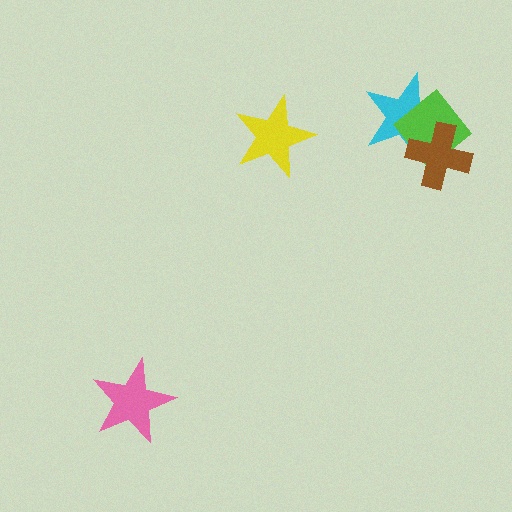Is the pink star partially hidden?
No, no other shape covers it.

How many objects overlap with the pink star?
0 objects overlap with the pink star.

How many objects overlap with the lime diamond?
2 objects overlap with the lime diamond.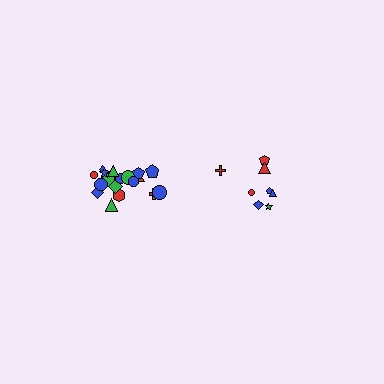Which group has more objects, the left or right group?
The left group.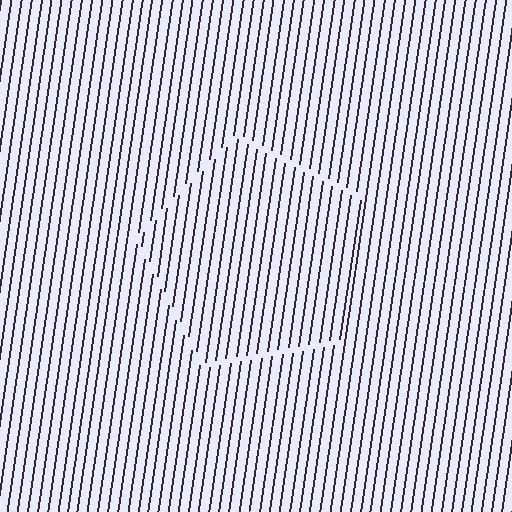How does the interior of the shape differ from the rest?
The interior of the shape contains the same grating, shifted by half a period — the contour is defined by the phase discontinuity where line-ends from the inner and outer gratings abut.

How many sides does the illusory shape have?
5 sides — the line-ends trace a pentagon.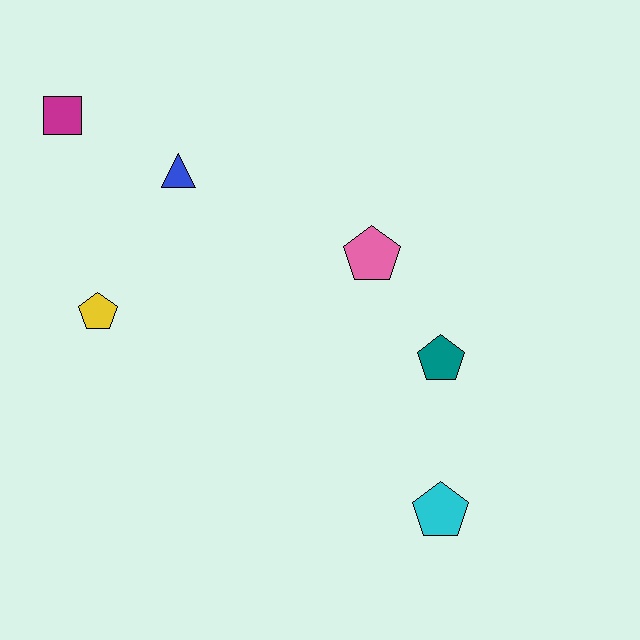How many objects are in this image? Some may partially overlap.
There are 6 objects.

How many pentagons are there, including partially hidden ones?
There are 4 pentagons.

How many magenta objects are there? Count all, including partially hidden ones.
There is 1 magenta object.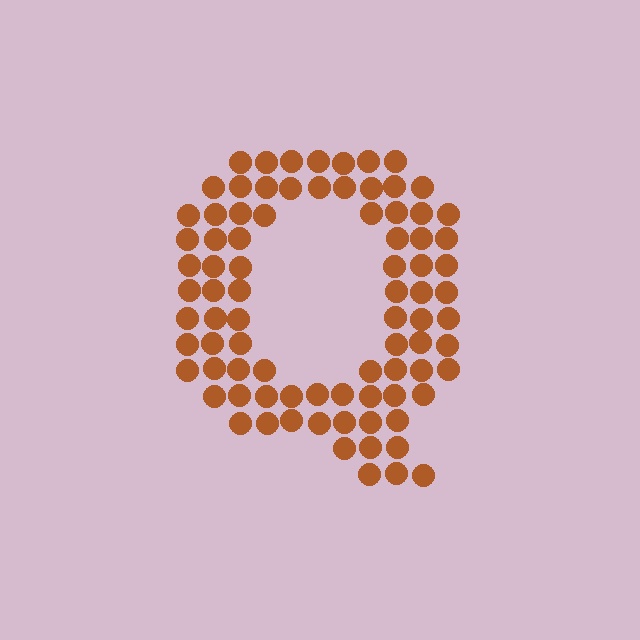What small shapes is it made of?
It is made of small circles.